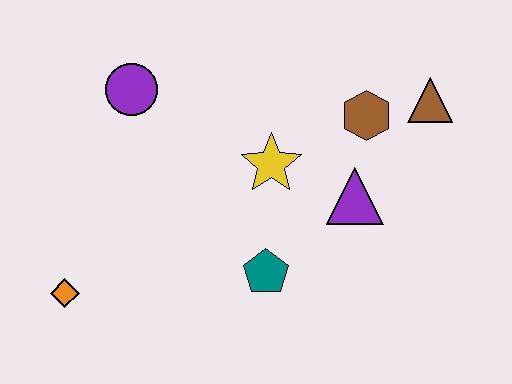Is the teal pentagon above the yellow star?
No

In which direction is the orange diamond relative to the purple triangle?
The orange diamond is to the left of the purple triangle.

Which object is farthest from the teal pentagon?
The brown triangle is farthest from the teal pentagon.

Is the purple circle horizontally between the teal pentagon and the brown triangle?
No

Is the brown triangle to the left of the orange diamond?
No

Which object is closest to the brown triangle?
The brown hexagon is closest to the brown triangle.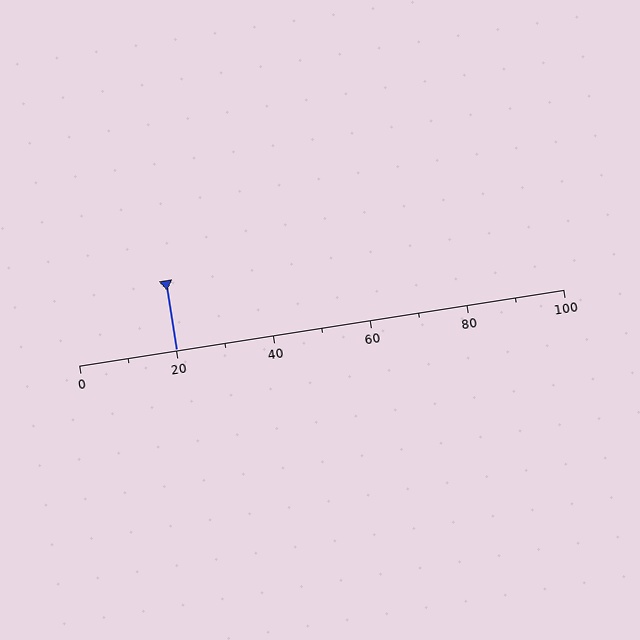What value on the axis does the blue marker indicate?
The marker indicates approximately 20.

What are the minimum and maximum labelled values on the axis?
The axis runs from 0 to 100.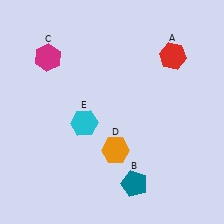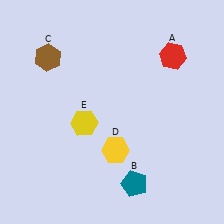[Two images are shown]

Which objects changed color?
C changed from magenta to brown. D changed from orange to yellow. E changed from cyan to yellow.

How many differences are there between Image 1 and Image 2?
There are 3 differences between the two images.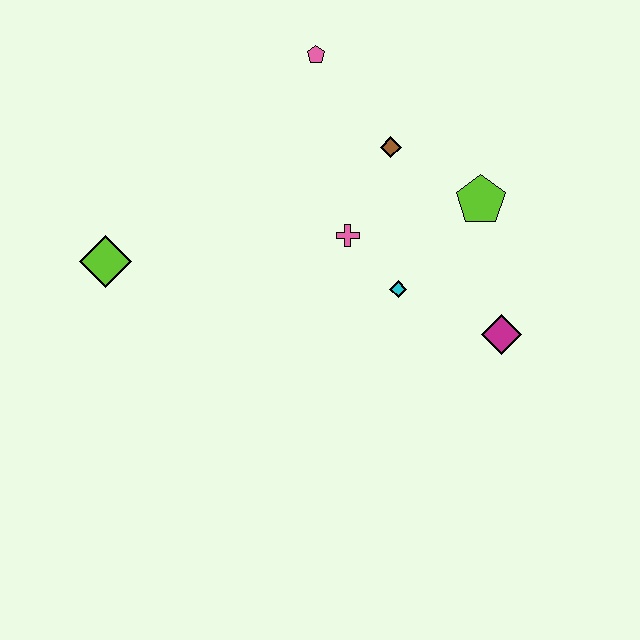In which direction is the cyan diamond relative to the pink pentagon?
The cyan diamond is below the pink pentagon.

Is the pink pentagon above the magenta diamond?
Yes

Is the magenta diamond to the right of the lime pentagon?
Yes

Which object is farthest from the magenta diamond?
The lime diamond is farthest from the magenta diamond.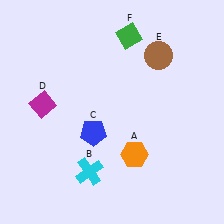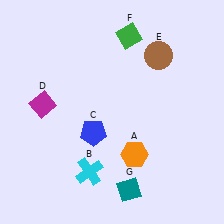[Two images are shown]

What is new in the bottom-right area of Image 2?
A teal diamond (G) was added in the bottom-right area of Image 2.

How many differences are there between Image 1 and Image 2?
There is 1 difference between the two images.